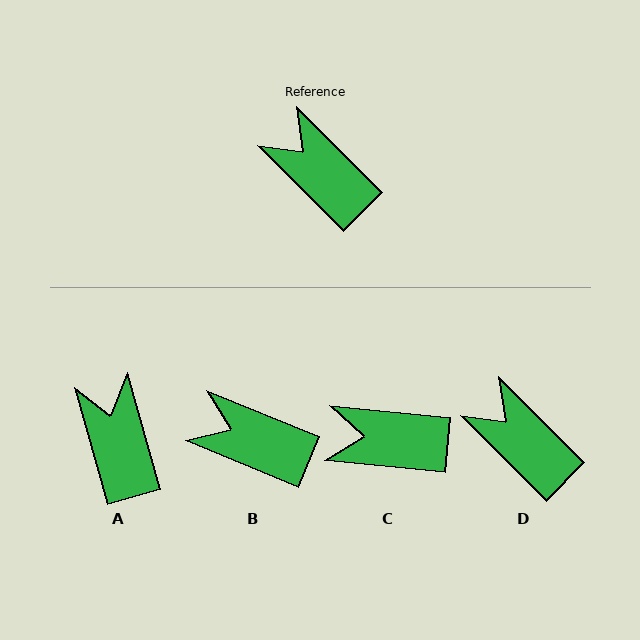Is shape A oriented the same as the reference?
No, it is off by about 29 degrees.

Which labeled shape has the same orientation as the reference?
D.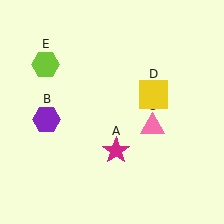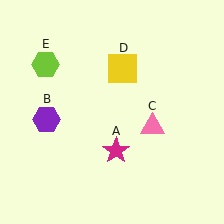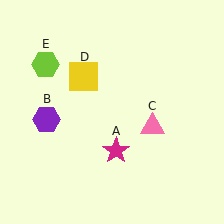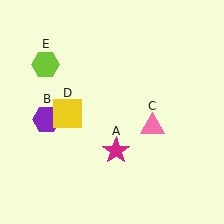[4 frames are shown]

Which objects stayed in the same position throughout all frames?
Magenta star (object A) and purple hexagon (object B) and pink triangle (object C) and lime hexagon (object E) remained stationary.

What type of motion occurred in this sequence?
The yellow square (object D) rotated counterclockwise around the center of the scene.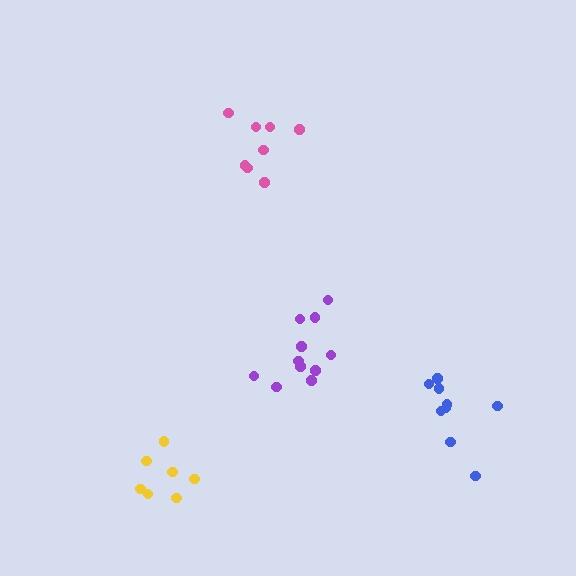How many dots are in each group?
Group 1: 7 dots, Group 2: 11 dots, Group 3: 9 dots, Group 4: 8 dots (35 total).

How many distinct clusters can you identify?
There are 4 distinct clusters.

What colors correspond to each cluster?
The clusters are colored: yellow, purple, blue, pink.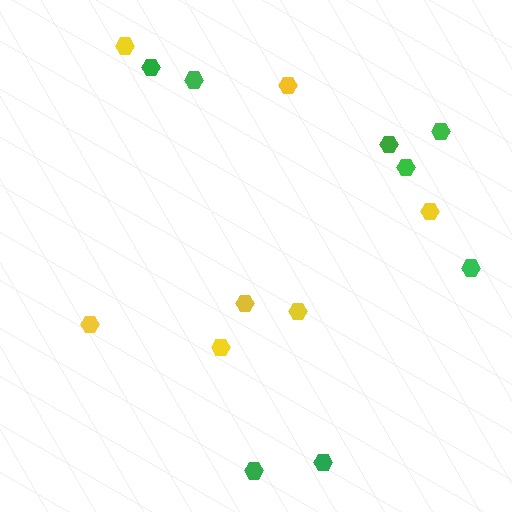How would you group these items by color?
There are 2 groups: one group of yellow hexagons (7) and one group of green hexagons (8).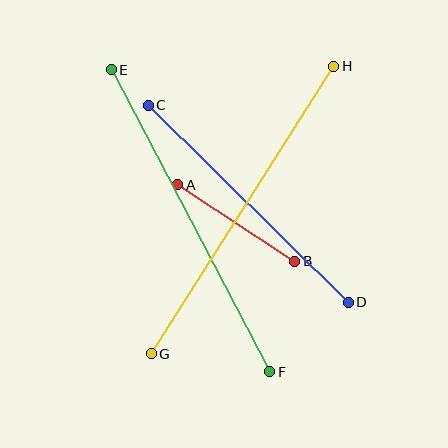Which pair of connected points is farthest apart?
Points E and F are farthest apart.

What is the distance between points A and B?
The distance is approximately 140 pixels.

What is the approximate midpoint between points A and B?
The midpoint is at approximately (236, 223) pixels.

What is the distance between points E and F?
The distance is approximately 341 pixels.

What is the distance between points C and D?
The distance is approximately 281 pixels.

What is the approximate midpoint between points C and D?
The midpoint is at approximately (248, 204) pixels.